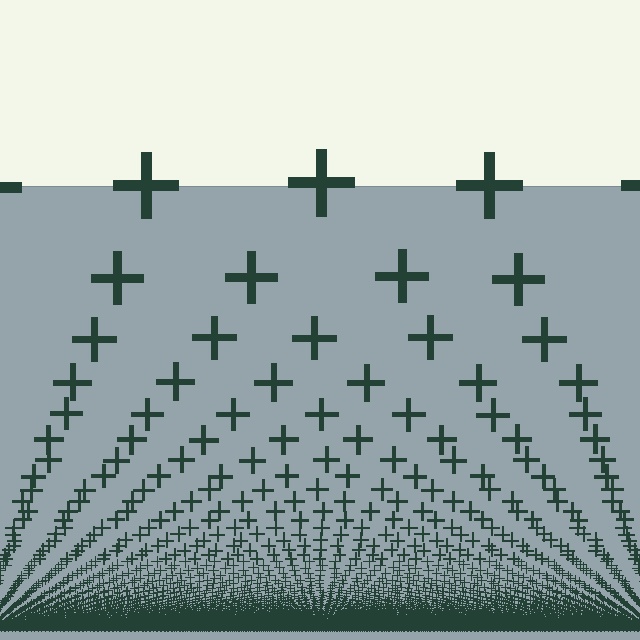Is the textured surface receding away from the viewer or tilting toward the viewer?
The surface appears to tilt toward the viewer. Texture elements get larger and sparser toward the top.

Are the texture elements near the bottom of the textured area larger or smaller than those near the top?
Smaller. The gradient is inverted — elements near the bottom are smaller and denser.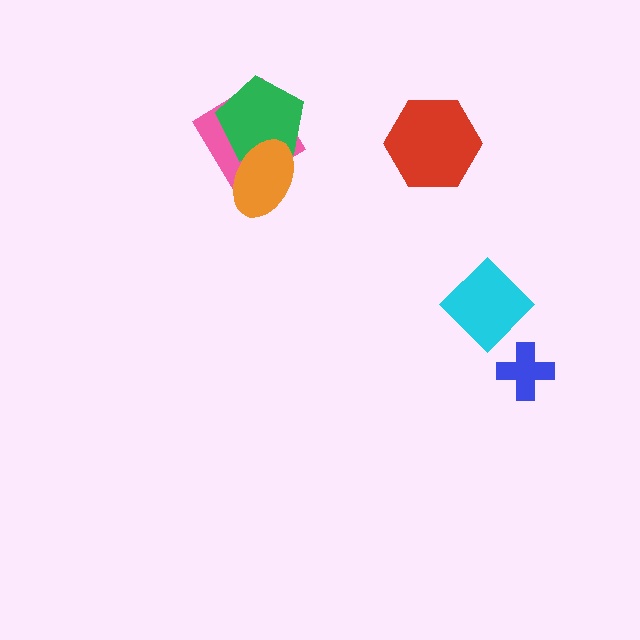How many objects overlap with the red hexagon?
0 objects overlap with the red hexagon.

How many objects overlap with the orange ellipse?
2 objects overlap with the orange ellipse.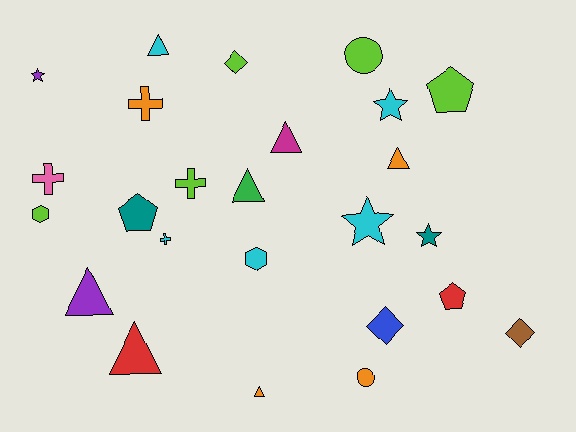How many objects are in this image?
There are 25 objects.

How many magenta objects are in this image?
There is 1 magenta object.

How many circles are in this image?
There are 2 circles.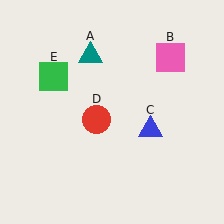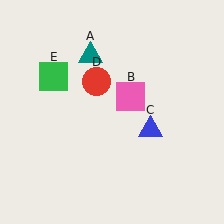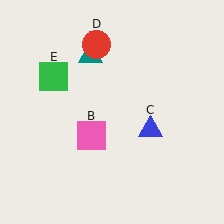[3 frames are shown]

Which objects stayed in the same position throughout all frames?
Teal triangle (object A) and blue triangle (object C) and green square (object E) remained stationary.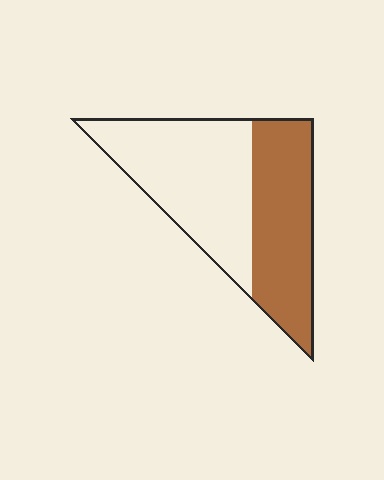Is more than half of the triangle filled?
No.